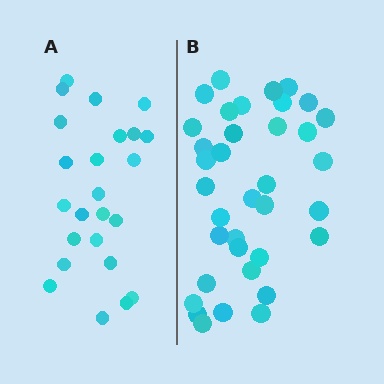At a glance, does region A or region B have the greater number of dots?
Region B (the right region) has more dots.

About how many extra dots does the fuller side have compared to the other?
Region B has roughly 12 or so more dots than region A.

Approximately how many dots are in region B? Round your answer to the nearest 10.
About 40 dots. (The exact count is 36, which rounds to 40.)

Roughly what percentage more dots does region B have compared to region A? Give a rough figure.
About 50% more.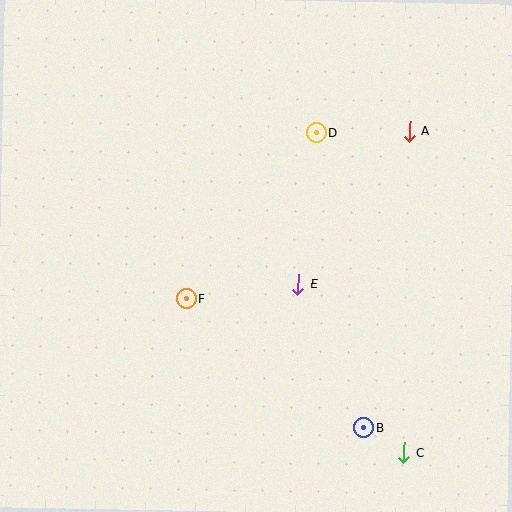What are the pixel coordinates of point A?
Point A is at (410, 131).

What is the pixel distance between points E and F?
The distance between E and F is 112 pixels.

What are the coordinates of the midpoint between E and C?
The midpoint between E and C is at (351, 368).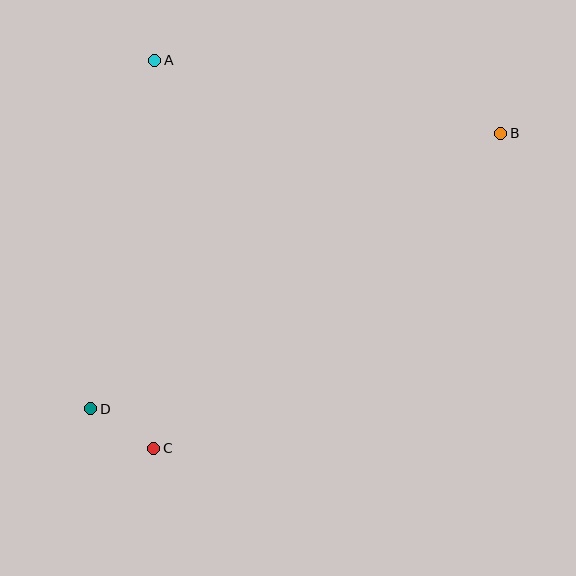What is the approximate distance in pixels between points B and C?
The distance between B and C is approximately 469 pixels.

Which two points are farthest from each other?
Points B and D are farthest from each other.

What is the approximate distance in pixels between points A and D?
The distance between A and D is approximately 354 pixels.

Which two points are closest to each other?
Points C and D are closest to each other.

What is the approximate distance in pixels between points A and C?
The distance between A and C is approximately 388 pixels.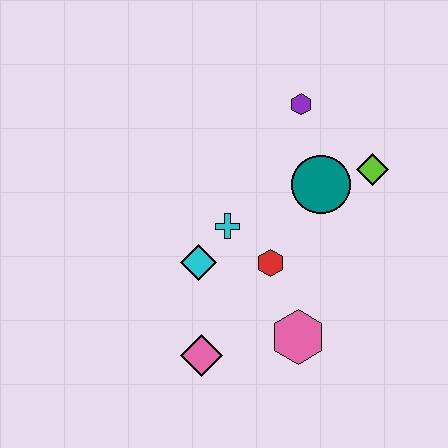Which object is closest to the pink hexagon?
The red hexagon is closest to the pink hexagon.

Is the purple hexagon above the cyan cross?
Yes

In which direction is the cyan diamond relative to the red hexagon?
The cyan diamond is to the left of the red hexagon.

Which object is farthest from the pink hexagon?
The purple hexagon is farthest from the pink hexagon.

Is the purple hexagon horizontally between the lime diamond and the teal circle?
No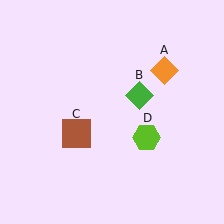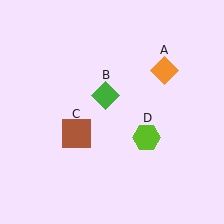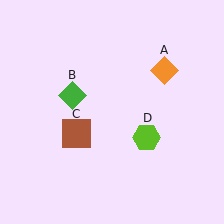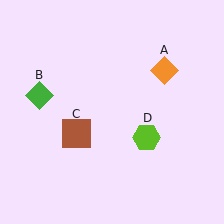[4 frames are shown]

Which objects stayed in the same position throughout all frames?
Orange diamond (object A) and brown square (object C) and lime hexagon (object D) remained stationary.